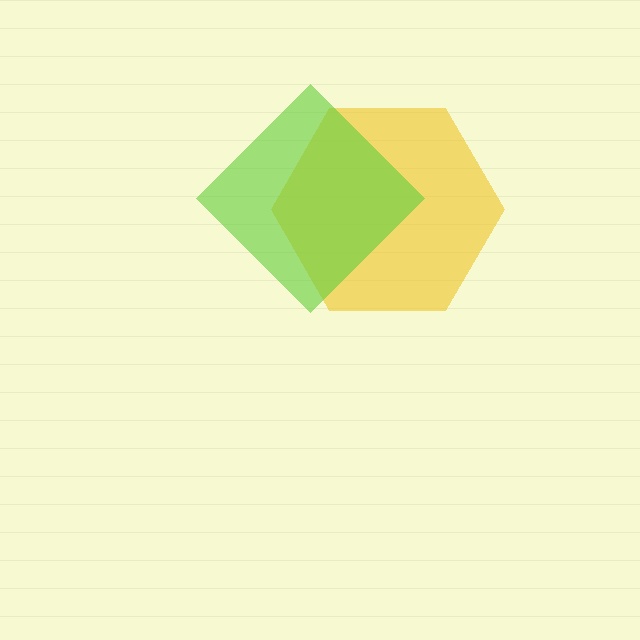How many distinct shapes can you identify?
There are 2 distinct shapes: a yellow hexagon, a lime diamond.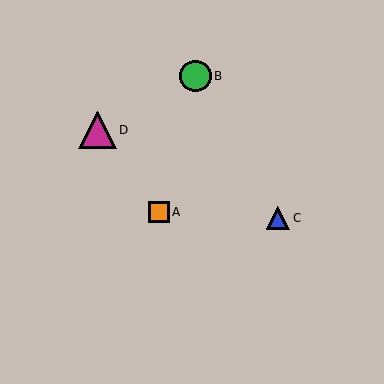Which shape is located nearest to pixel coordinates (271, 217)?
The blue triangle (labeled C) at (278, 218) is nearest to that location.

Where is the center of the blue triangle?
The center of the blue triangle is at (278, 218).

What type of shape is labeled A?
Shape A is an orange square.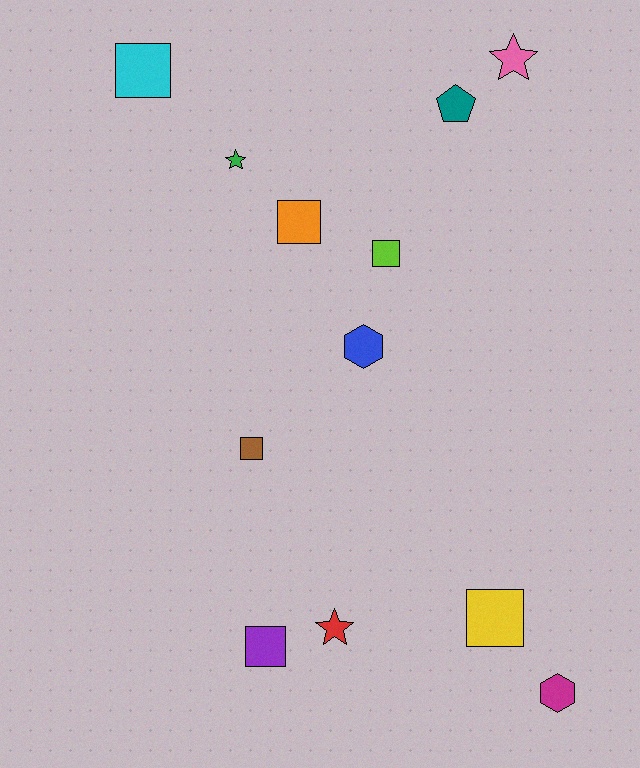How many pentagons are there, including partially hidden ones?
There is 1 pentagon.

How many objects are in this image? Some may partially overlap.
There are 12 objects.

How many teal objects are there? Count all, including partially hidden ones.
There is 1 teal object.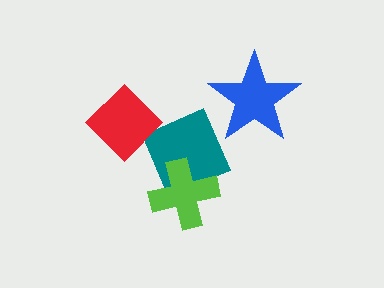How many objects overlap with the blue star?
0 objects overlap with the blue star.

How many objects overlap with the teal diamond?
2 objects overlap with the teal diamond.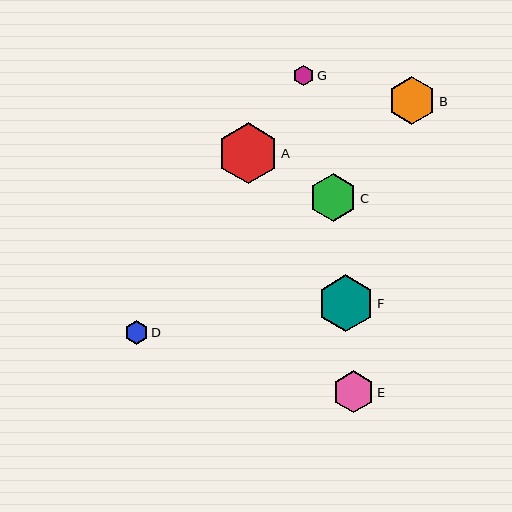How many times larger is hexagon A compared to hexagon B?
Hexagon A is approximately 1.3 times the size of hexagon B.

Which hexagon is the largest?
Hexagon A is the largest with a size of approximately 61 pixels.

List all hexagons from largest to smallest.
From largest to smallest: A, F, B, C, E, D, G.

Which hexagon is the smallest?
Hexagon G is the smallest with a size of approximately 21 pixels.